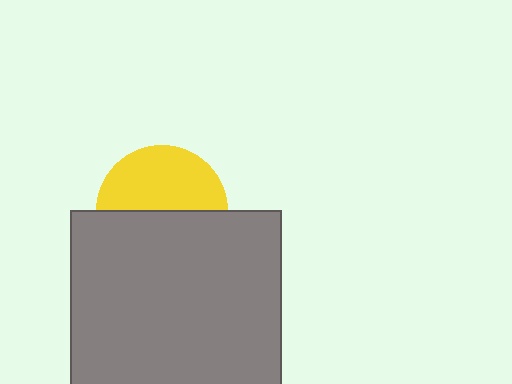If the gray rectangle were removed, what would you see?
You would see the complete yellow circle.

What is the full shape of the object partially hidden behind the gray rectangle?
The partially hidden object is a yellow circle.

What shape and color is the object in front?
The object in front is a gray rectangle.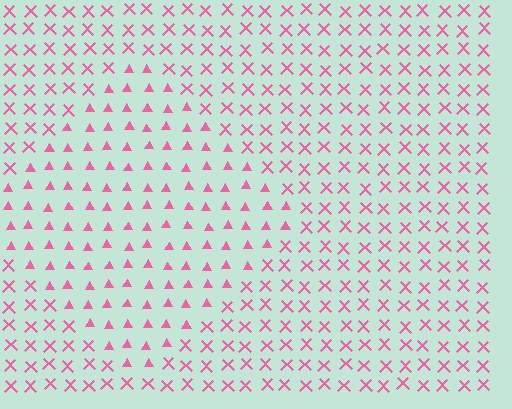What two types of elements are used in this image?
The image uses triangles inside the diamond region and X marks outside it.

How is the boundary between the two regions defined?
The boundary is defined by a change in element shape: triangles inside vs. X marks outside. All elements share the same color and spacing.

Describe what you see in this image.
The image is filled with small pink elements arranged in a uniform grid. A diamond-shaped region contains triangles, while the surrounding area contains X marks. The boundary is defined purely by the change in element shape.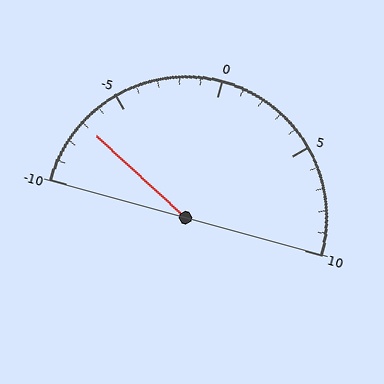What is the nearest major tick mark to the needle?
The nearest major tick mark is -5.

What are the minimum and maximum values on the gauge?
The gauge ranges from -10 to 10.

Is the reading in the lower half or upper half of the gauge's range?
The reading is in the lower half of the range (-10 to 10).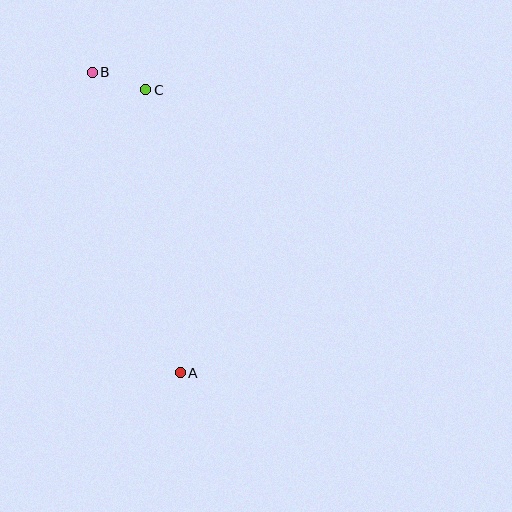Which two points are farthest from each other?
Points A and B are farthest from each other.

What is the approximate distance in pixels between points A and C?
The distance between A and C is approximately 285 pixels.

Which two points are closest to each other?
Points B and C are closest to each other.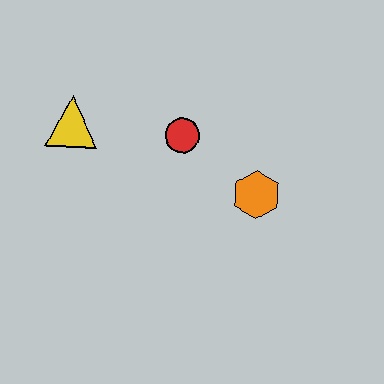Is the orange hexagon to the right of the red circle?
Yes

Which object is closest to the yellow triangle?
The red circle is closest to the yellow triangle.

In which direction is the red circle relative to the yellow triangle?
The red circle is to the right of the yellow triangle.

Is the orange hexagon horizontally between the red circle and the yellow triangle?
No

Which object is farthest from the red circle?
The yellow triangle is farthest from the red circle.